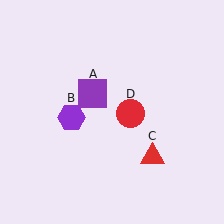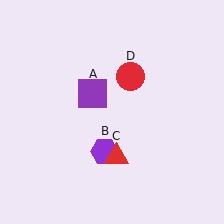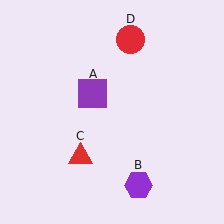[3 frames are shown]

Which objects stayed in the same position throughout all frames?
Purple square (object A) remained stationary.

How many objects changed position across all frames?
3 objects changed position: purple hexagon (object B), red triangle (object C), red circle (object D).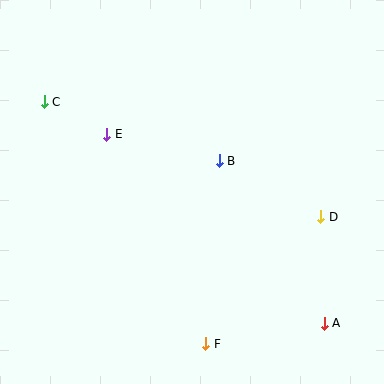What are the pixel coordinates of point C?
Point C is at (44, 102).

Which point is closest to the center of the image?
Point B at (219, 161) is closest to the center.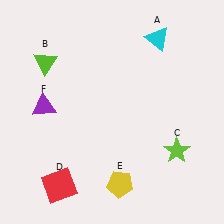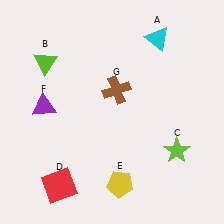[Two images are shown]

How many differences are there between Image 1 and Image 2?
There is 1 difference between the two images.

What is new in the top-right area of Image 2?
A brown cross (G) was added in the top-right area of Image 2.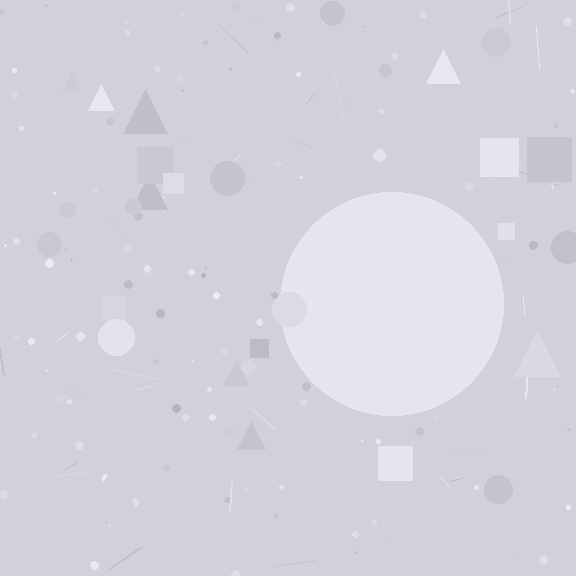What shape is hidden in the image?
A circle is hidden in the image.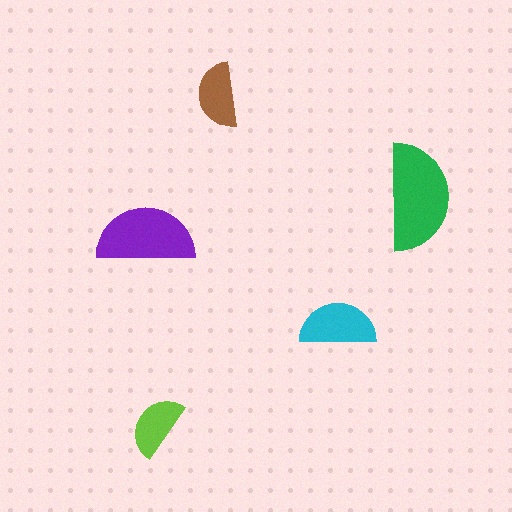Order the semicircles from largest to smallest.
the green one, the purple one, the cyan one, the brown one, the lime one.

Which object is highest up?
The brown semicircle is topmost.